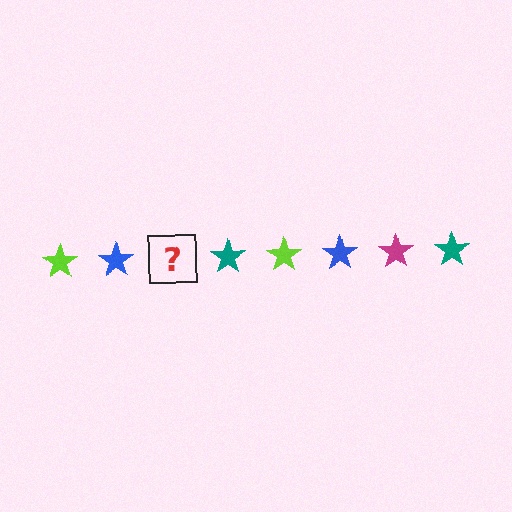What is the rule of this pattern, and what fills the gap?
The rule is that the pattern cycles through lime, blue, magenta, teal stars. The gap should be filled with a magenta star.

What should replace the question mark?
The question mark should be replaced with a magenta star.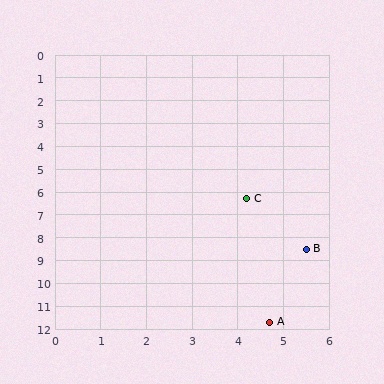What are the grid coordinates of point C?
Point C is at approximately (4.2, 6.3).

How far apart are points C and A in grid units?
Points C and A are about 5.4 grid units apart.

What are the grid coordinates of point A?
Point A is at approximately (4.7, 11.7).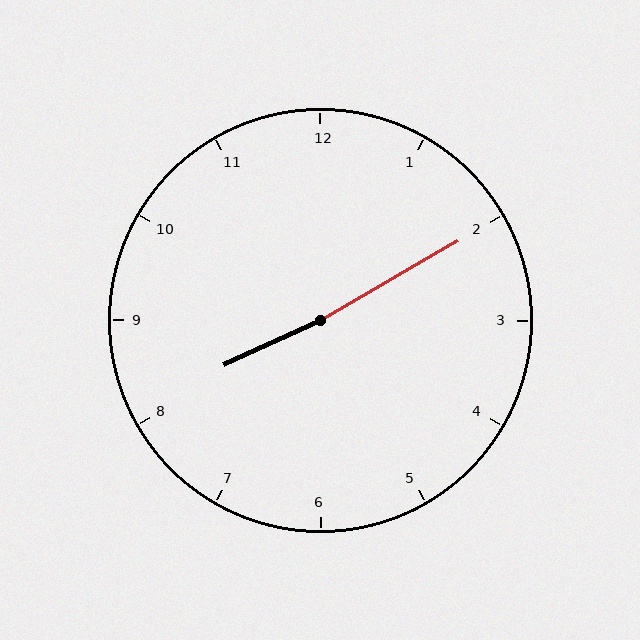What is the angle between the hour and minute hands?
Approximately 175 degrees.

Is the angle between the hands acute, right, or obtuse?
It is obtuse.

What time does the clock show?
8:10.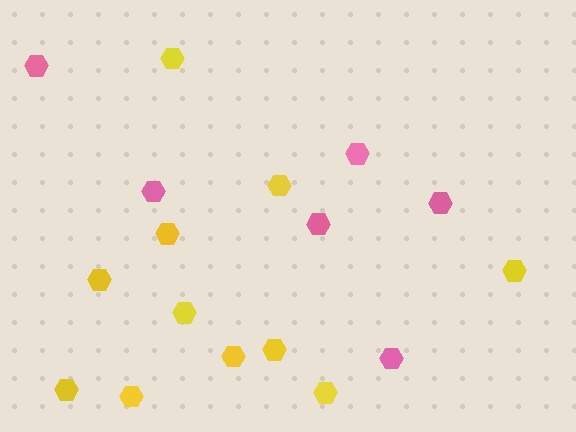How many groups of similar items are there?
There are 2 groups: one group of yellow hexagons (11) and one group of pink hexagons (6).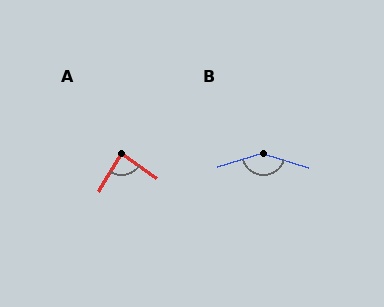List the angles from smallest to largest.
A (85°), B (146°).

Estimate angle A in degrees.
Approximately 85 degrees.